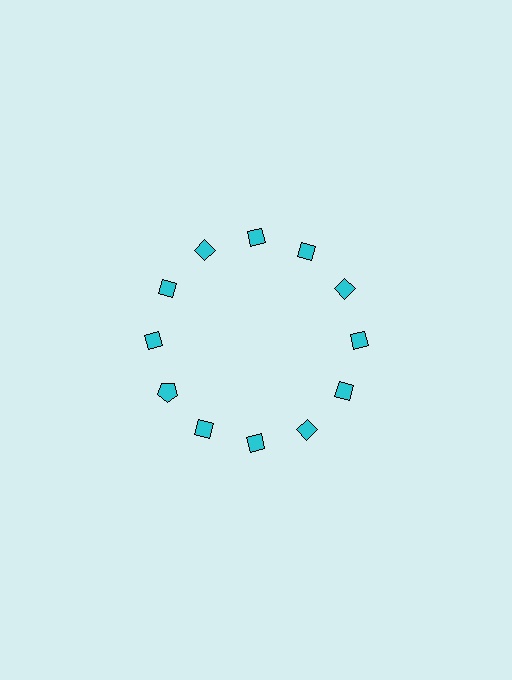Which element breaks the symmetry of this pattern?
The cyan pentagon at roughly the 8 o'clock position breaks the symmetry. All other shapes are cyan diamonds.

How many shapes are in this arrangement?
There are 12 shapes arranged in a ring pattern.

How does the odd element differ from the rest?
It has a different shape: pentagon instead of diamond.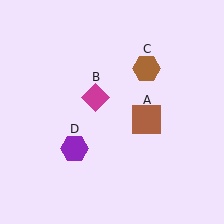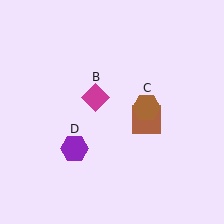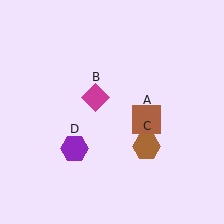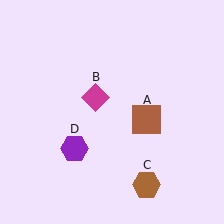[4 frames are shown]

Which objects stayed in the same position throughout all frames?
Brown square (object A) and magenta diamond (object B) and purple hexagon (object D) remained stationary.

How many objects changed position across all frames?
1 object changed position: brown hexagon (object C).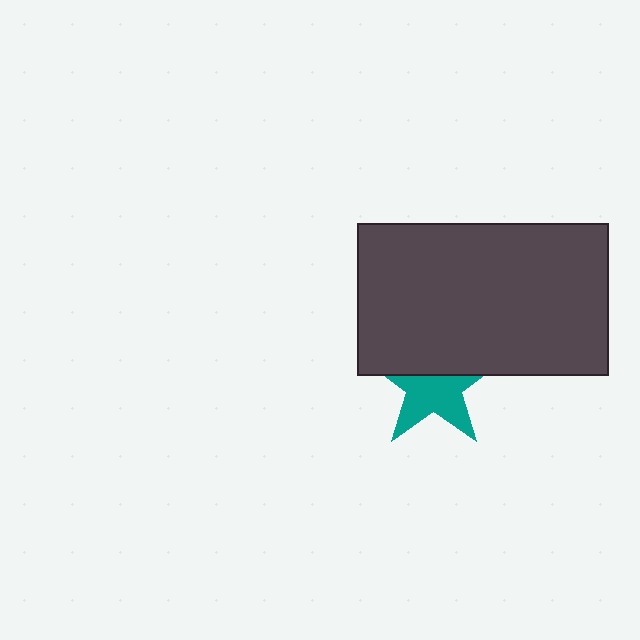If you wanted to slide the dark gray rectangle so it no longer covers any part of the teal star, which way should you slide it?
Slide it up — that is the most direct way to separate the two shapes.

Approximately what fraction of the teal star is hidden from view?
Roughly 42% of the teal star is hidden behind the dark gray rectangle.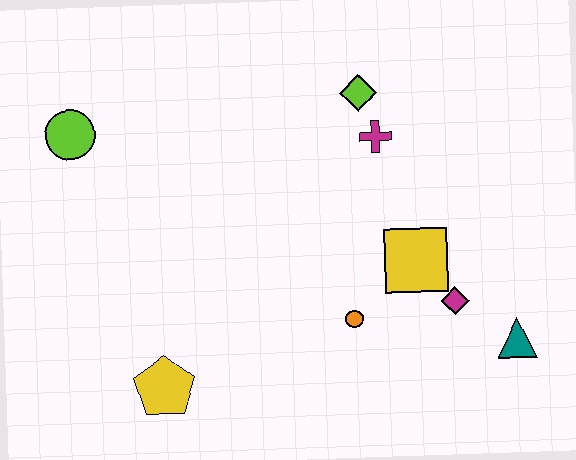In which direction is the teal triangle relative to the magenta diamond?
The teal triangle is to the right of the magenta diamond.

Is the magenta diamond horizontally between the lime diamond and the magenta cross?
No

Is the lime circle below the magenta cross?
No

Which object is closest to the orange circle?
The yellow square is closest to the orange circle.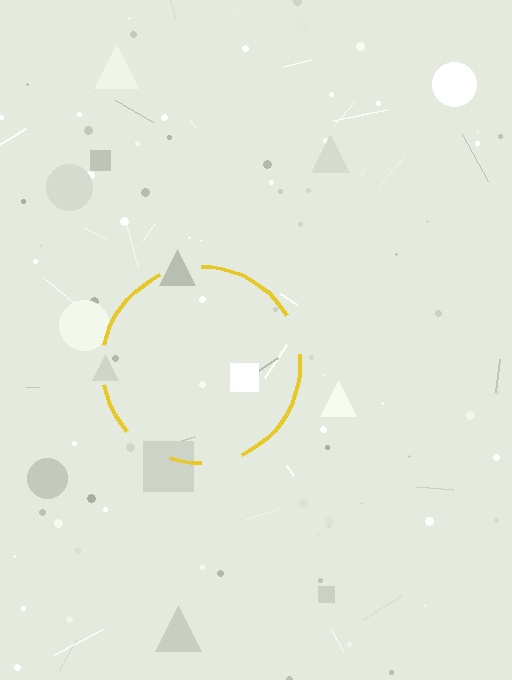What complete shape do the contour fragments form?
The contour fragments form a circle.